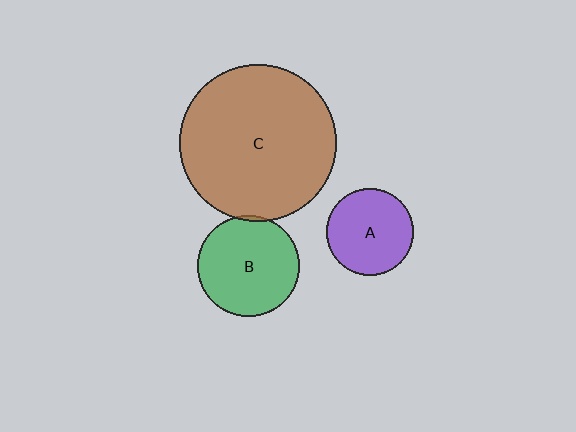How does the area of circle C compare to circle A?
Approximately 3.3 times.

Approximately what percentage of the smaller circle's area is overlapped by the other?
Approximately 5%.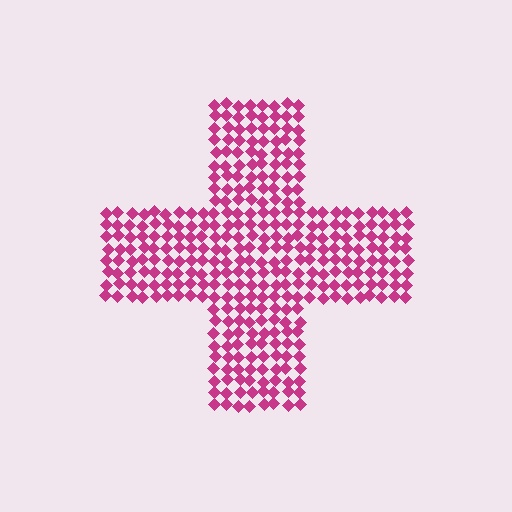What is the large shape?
The large shape is a cross.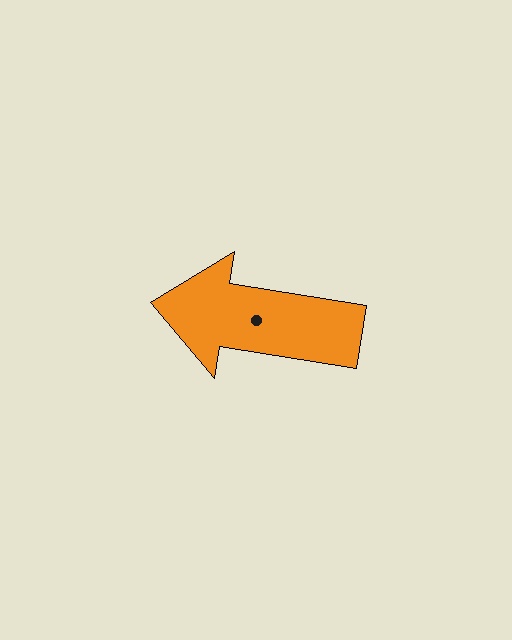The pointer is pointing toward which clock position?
Roughly 9 o'clock.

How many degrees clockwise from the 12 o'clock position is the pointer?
Approximately 279 degrees.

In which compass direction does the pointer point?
West.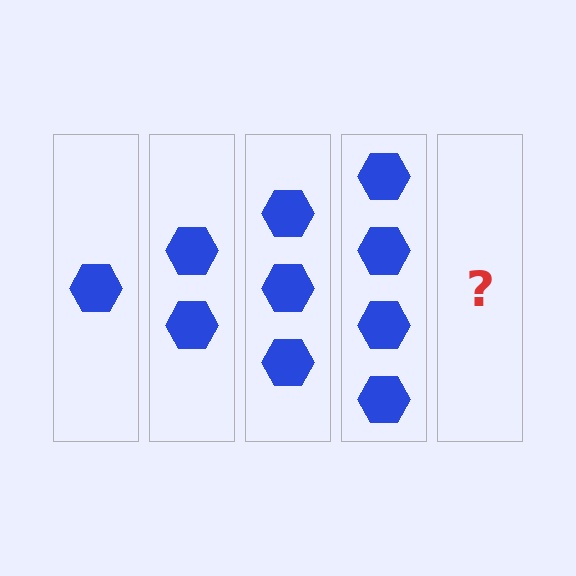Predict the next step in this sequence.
The next step is 5 hexagons.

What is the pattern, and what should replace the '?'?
The pattern is that each step adds one more hexagon. The '?' should be 5 hexagons.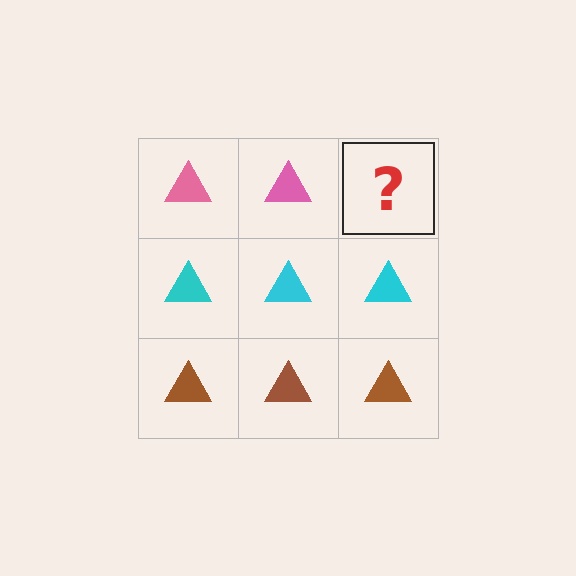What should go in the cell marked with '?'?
The missing cell should contain a pink triangle.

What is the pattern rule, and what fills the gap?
The rule is that each row has a consistent color. The gap should be filled with a pink triangle.